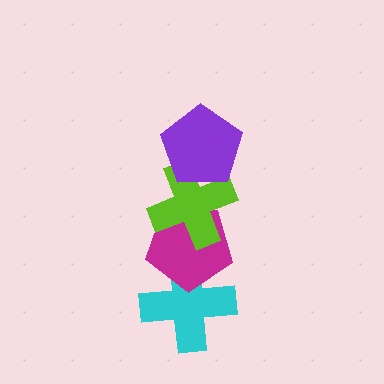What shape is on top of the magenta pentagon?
The lime cross is on top of the magenta pentagon.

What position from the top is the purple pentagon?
The purple pentagon is 1st from the top.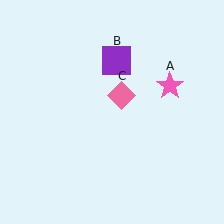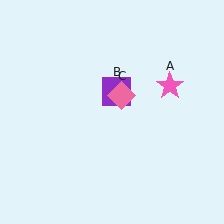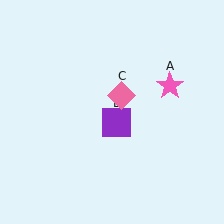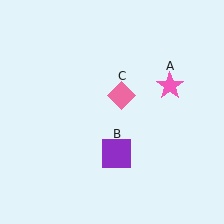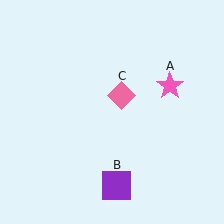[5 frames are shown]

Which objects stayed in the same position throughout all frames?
Pink star (object A) and pink diamond (object C) remained stationary.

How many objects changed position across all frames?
1 object changed position: purple square (object B).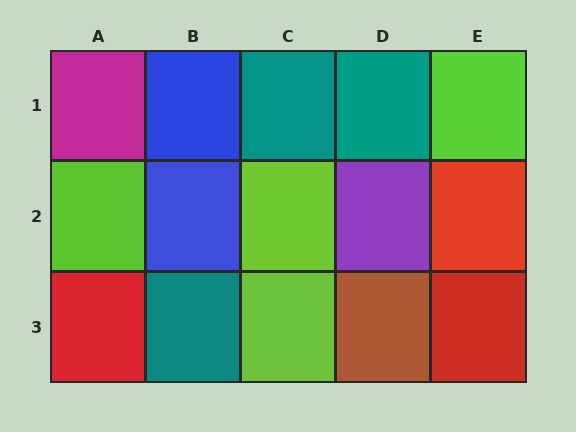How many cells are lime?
4 cells are lime.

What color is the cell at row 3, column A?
Red.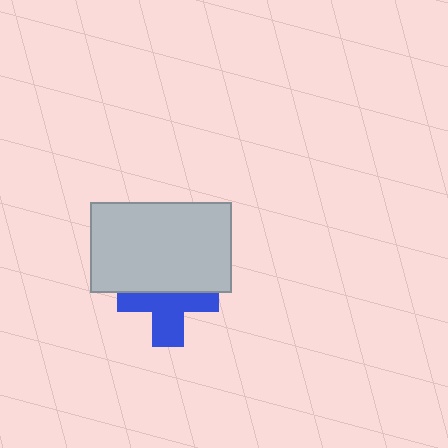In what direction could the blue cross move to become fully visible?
The blue cross could move down. That would shift it out from behind the light gray rectangle entirely.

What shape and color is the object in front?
The object in front is a light gray rectangle.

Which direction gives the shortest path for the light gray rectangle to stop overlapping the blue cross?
Moving up gives the shortest separation.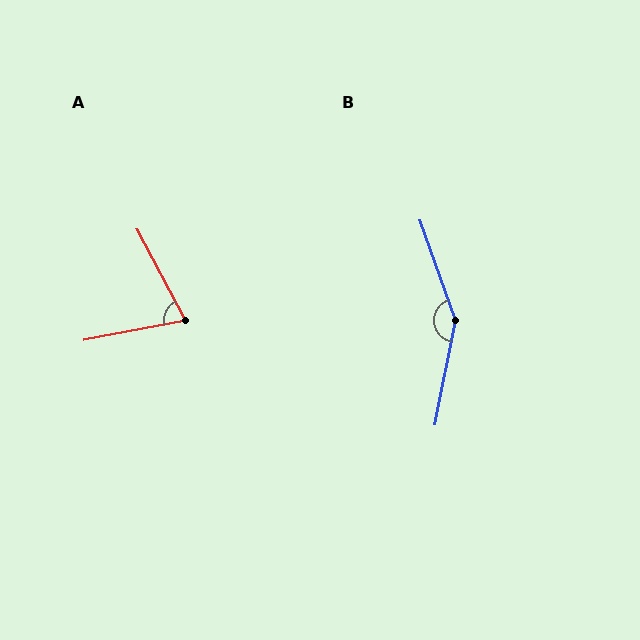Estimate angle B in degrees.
Approximately 149 degrees.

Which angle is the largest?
B, at approximately 149 degrees.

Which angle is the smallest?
A, at approximately 73 degrees.